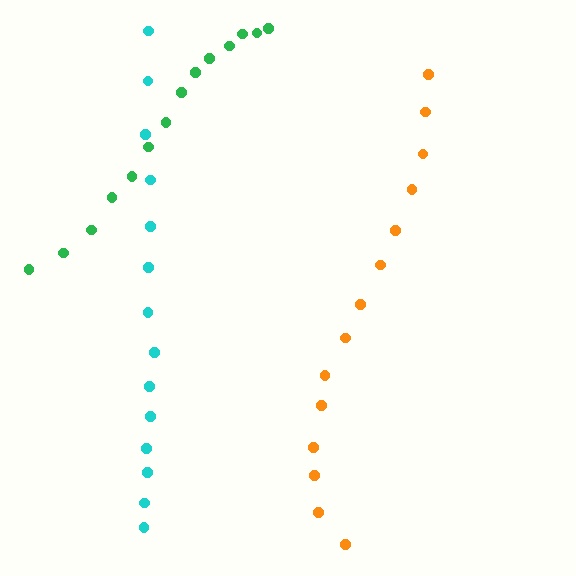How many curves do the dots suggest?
There are 3 distinct paths.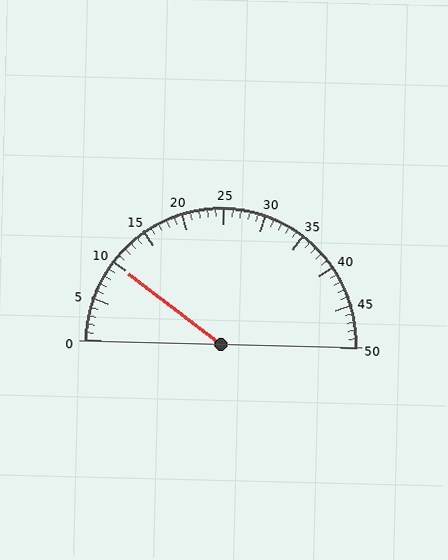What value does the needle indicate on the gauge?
The needle indicates approximately 10.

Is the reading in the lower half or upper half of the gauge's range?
The reading is in the lower half of the range (0 to 50).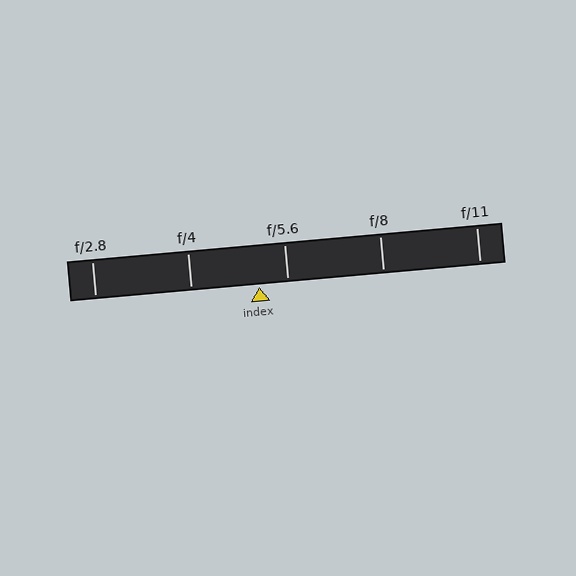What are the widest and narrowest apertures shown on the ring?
The widest aperture shown is f/2.8 and the narrowest is f/11.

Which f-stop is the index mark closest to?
The index mark is closest to f/5.6.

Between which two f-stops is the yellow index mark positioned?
The index mark is between f/4 and f/5.6.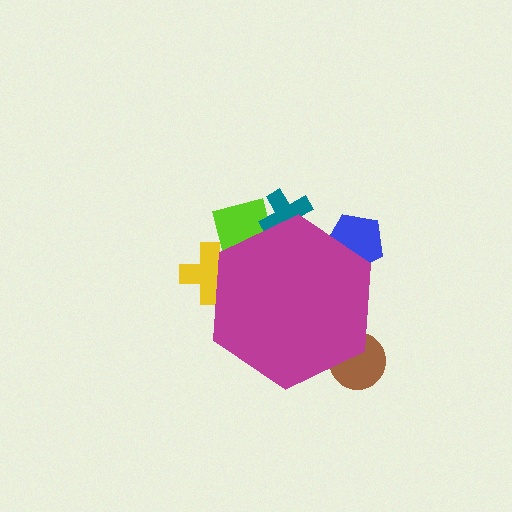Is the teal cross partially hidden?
Yes, the teal cross is partially hidden behind the magenta hexagon.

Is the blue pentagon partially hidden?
Yes, the blue pentagon is partially hidden behind the magenta hexagon.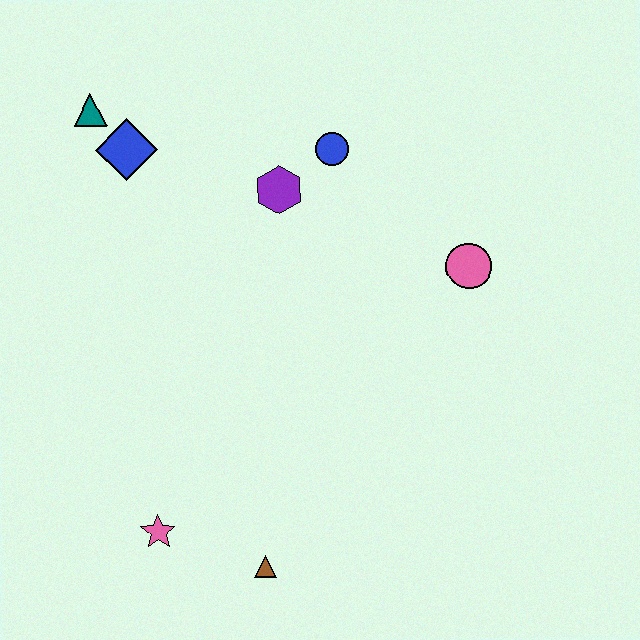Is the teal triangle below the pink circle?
No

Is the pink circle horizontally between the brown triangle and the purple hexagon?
No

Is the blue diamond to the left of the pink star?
Yes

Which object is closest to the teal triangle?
The blue diamond is closest to the teal triangle.